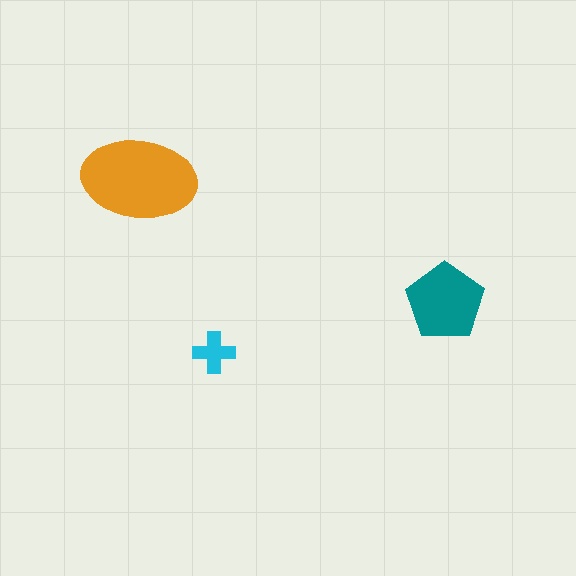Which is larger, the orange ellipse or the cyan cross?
The orange ellipse.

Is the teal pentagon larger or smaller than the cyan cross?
Larger.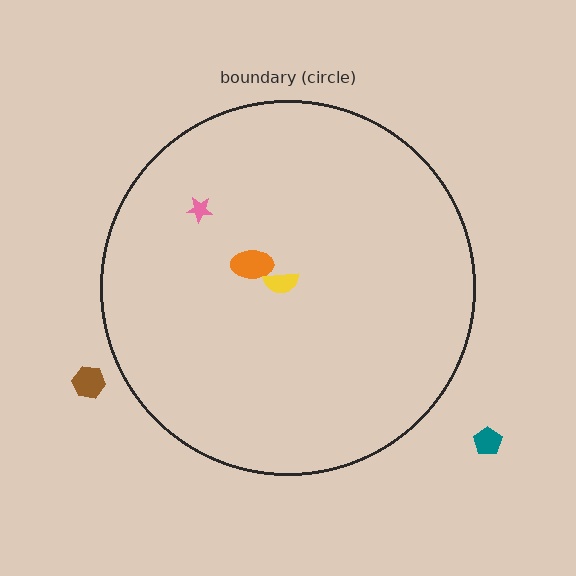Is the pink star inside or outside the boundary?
Inside.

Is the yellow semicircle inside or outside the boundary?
Inside.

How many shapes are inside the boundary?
3 inside, 2 outside.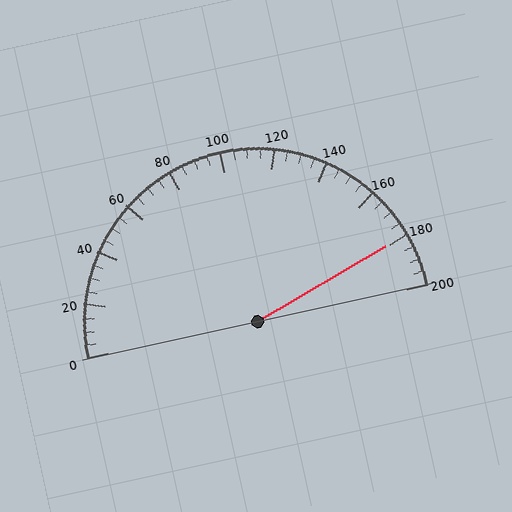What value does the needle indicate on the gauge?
The needle indicates approximately 180.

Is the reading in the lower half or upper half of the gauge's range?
The reading is in the upper half of the range (0 to 200).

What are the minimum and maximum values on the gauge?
The gauge ranges from 0 to 200.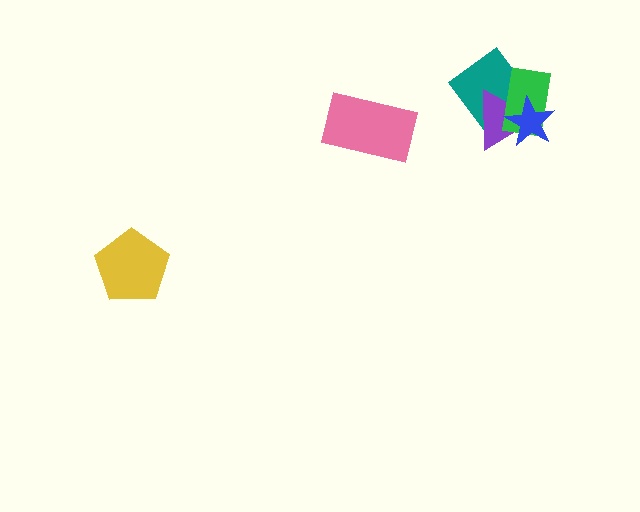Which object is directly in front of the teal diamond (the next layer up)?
The purple triangle is directly in front of the teal diamond.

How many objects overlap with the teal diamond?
3 objects overlap with the teal diamond.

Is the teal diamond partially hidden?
Yes, it is partially covered by another shape.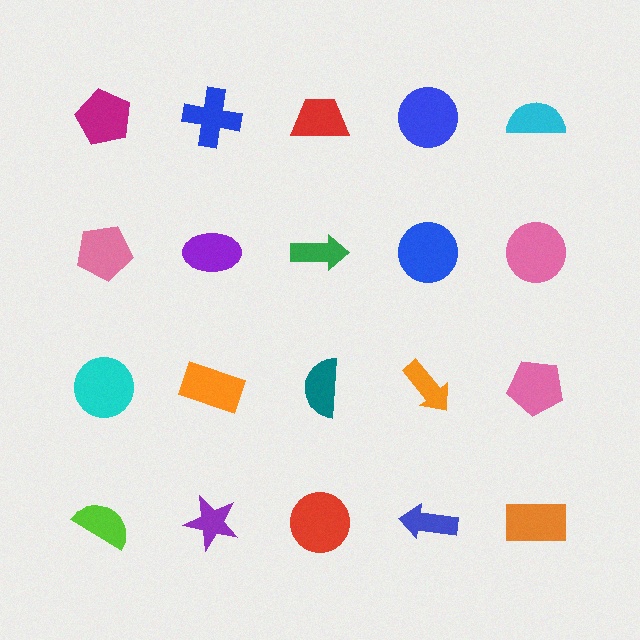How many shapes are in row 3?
5 shapes.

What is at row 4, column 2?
A purple star.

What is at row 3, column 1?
A cyan circle.